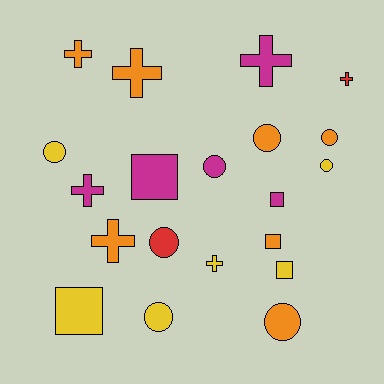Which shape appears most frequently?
Circle, with 8 objects.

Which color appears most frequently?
Orange, with 7 objects.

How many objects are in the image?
There are 20 objects.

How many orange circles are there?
There are 3 orange circles.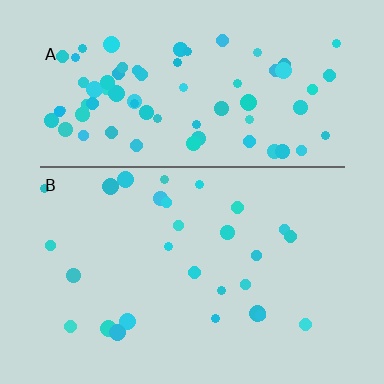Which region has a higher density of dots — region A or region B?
A (the top).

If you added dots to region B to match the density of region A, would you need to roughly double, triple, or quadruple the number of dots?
Approximately triple.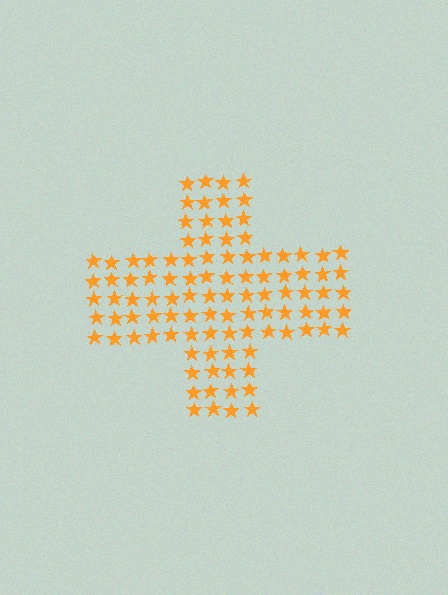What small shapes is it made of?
It is made of small stars.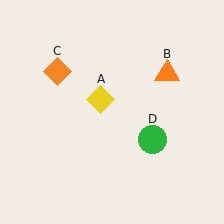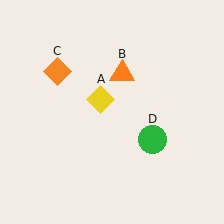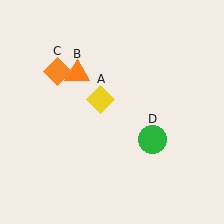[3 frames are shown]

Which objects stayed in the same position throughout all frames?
Yellow diamond (object A) and orange diamond (object C) and green circle (object D) remained stationary.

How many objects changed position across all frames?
1 object changed position: orange triangle (object B).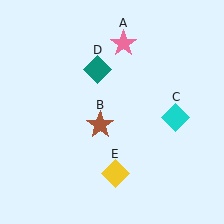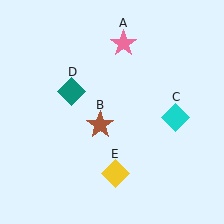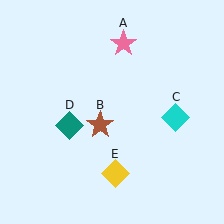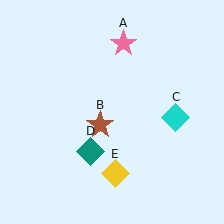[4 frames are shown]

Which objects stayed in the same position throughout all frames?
Pink star (object A) and brown star (object B) and cyan diamond (object C) and yellow diamond (object E) remained stationary.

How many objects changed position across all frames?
1 object changed position: teal diamond (object D).